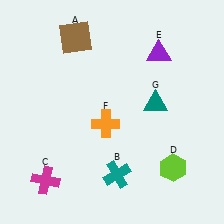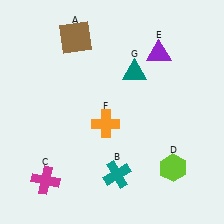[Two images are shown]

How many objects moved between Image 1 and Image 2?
1 object moved between the two images.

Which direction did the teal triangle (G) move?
The teal triangle (G) moved up.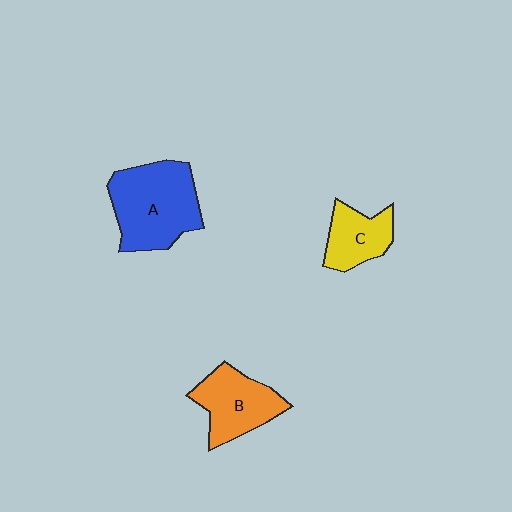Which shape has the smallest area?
Shape C (yellow).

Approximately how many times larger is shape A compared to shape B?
Approximately 1.5 times.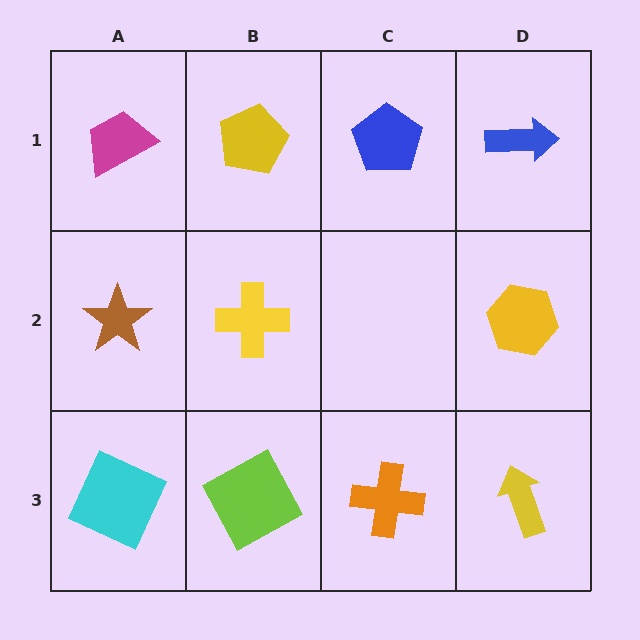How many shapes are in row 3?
4 shapes.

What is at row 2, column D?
A yellow hexagon.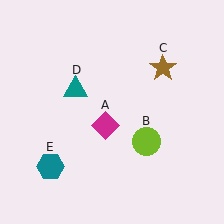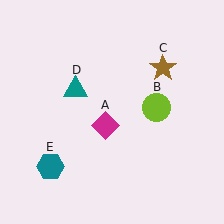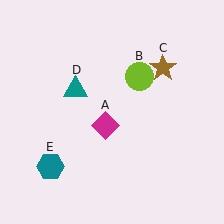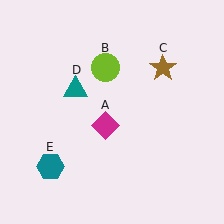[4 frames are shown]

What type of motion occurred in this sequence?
The lime circle (object B) rotated counterclockwise around the center of the scene.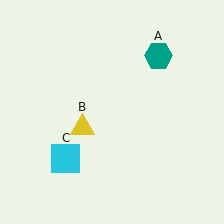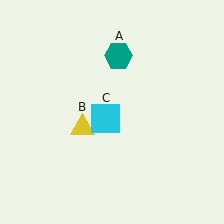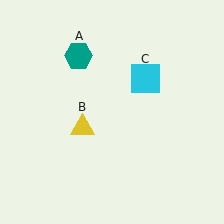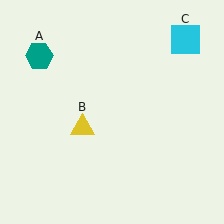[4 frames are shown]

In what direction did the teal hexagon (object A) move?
The teal hexagon (object A) moved left.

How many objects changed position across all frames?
2 objects changed position: teal hexagon (object A), cyan square (object C).